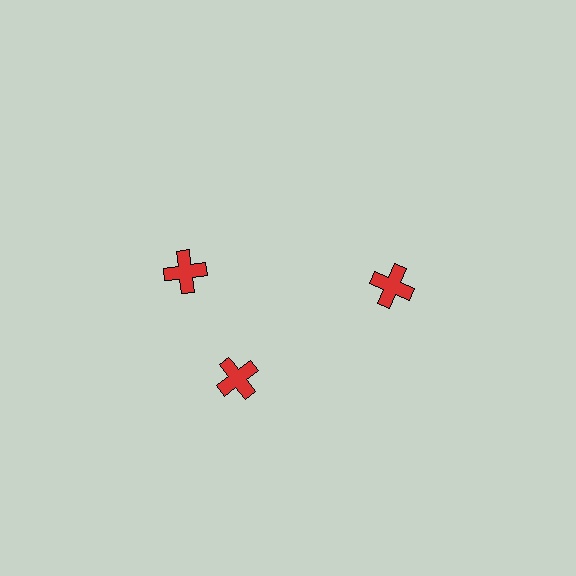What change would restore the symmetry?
The symmetry would be restored by rotating it back into even spacing with its neighbors so that all 3 crosses sit at equal angles and equal distance from the center.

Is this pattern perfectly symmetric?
No. The 3 red crosses are arranged in a ring, but one element near the 11 o'clock position is rotated out of alignment along the ring, breaking the 3-fold rotational symmetry.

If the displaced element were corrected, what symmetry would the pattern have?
It would have 3-fold rotational symmetry — the pattern would map onto itself every 120 degrees.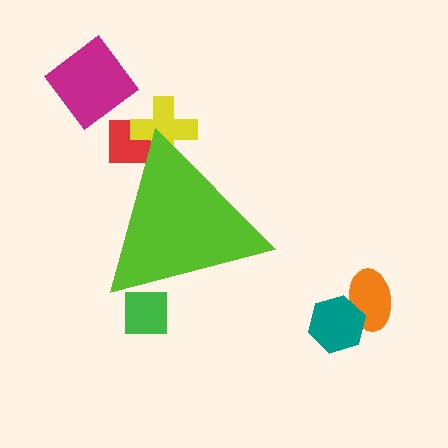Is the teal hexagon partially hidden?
No, the teal hexagon is fully visible.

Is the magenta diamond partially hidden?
No, the magenta diamond is fully visible.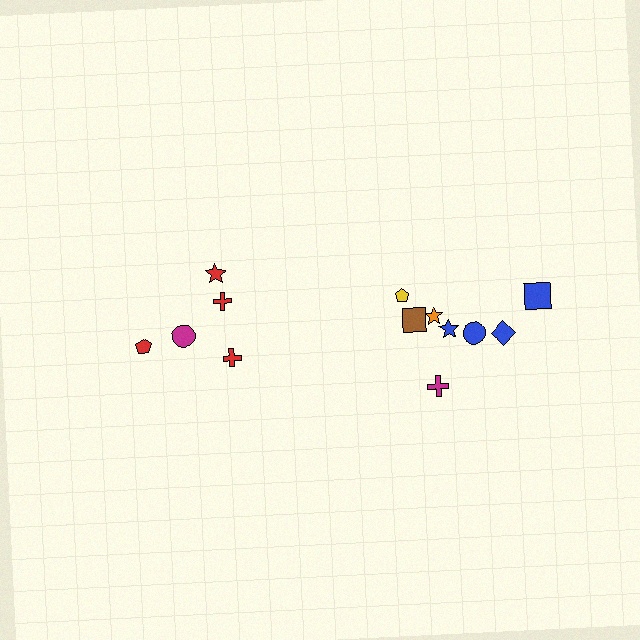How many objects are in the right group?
There are 8 objects.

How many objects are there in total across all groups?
There are 13 objects.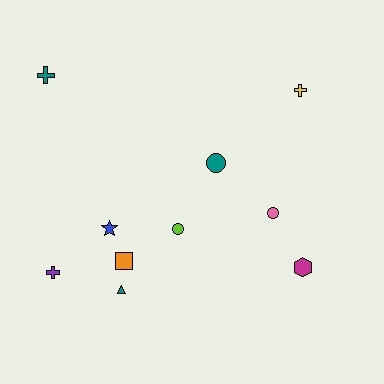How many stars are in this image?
There is 1 star.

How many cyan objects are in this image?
There are no cyan objects.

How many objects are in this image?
There are 10 objects.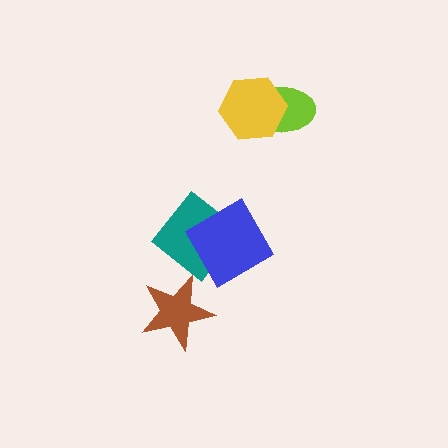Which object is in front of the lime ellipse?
The yellow hexagon is in front of the lime ellipse.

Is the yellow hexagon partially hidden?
No, no other shape covers it.